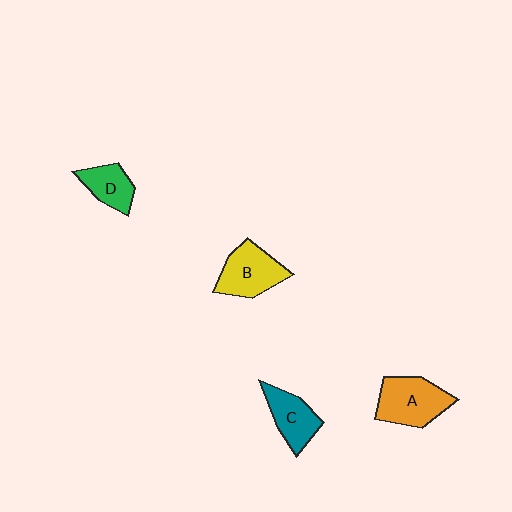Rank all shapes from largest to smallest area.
From largest to smallest: A (orange), B (yellow), C (teal), D (green).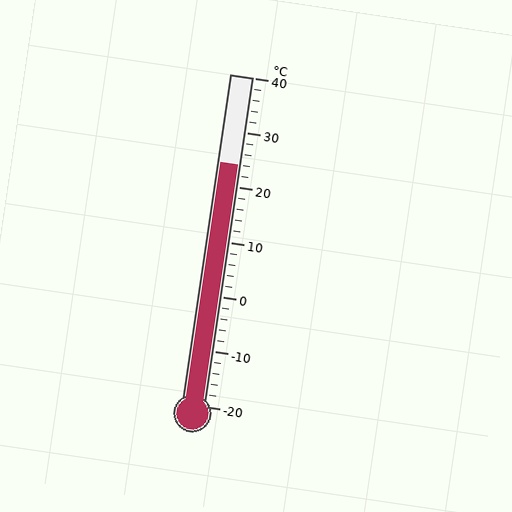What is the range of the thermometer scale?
The thermometer scale ranges from -20°C to 40°C.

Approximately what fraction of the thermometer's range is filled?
The thermometer is filled to approximately 75% of its range.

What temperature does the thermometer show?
The thermometer shows approximately 24°C.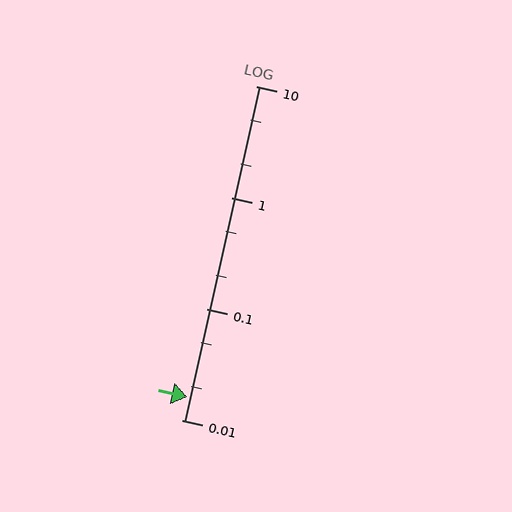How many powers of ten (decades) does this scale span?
The scale spans 3 decades, from 0.01 to 10.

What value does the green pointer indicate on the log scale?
The pointer indicates approximately 0.016.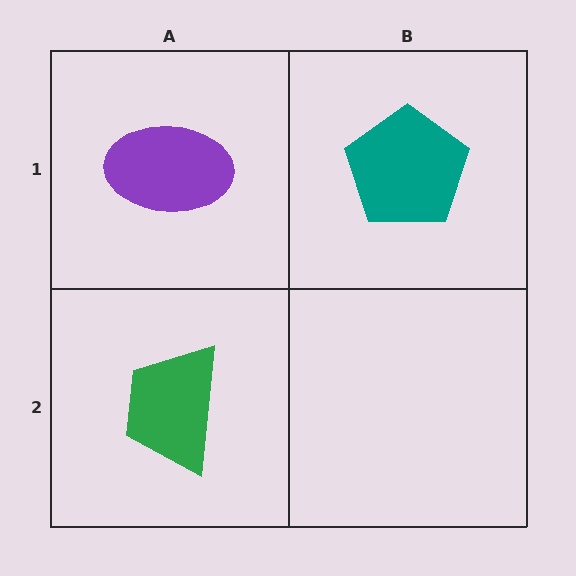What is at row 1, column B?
A teal pentagon.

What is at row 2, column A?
A green trapezoid.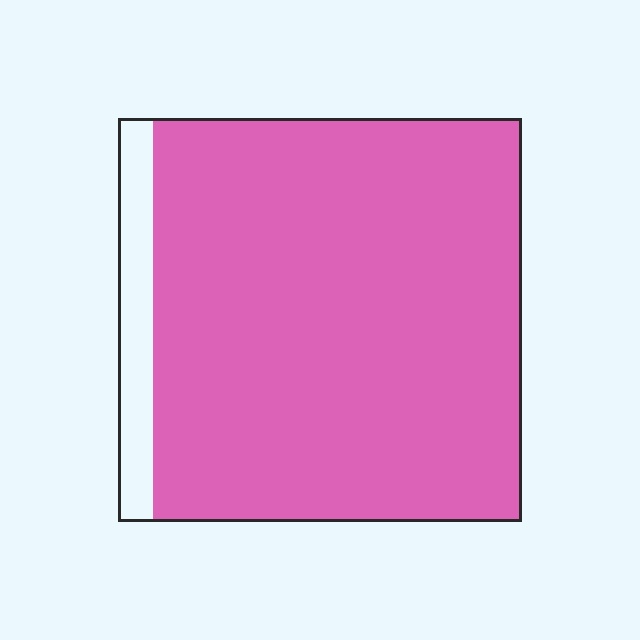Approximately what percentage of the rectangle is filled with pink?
Approximately 90%.